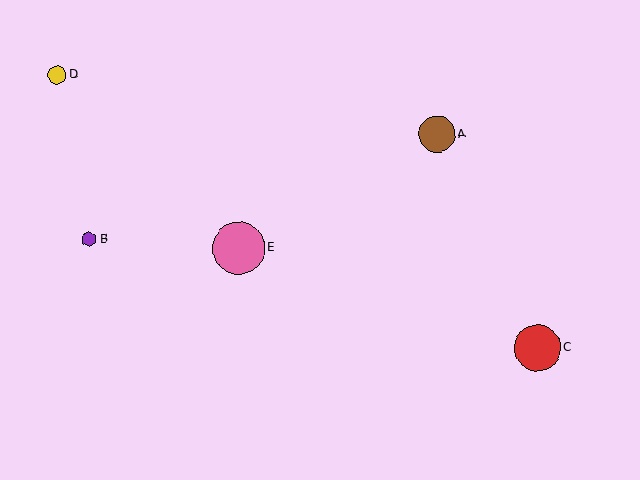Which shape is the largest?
The pink circle (labeled E) is the largest.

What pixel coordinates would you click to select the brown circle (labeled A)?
Click at (437, 135) to select the brown circle A.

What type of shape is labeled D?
Shape D is a yellow circle.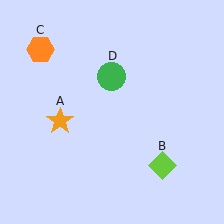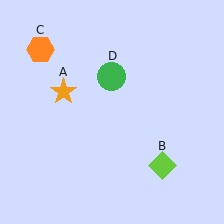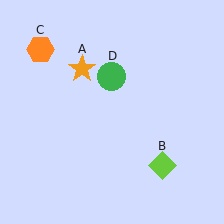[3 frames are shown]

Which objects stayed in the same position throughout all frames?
Lime diamond (object B) and orange hexagon (object C) and green circle (object D) remained stationary.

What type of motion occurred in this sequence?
The orange star (object A) rotated clockwise around the center of the scene.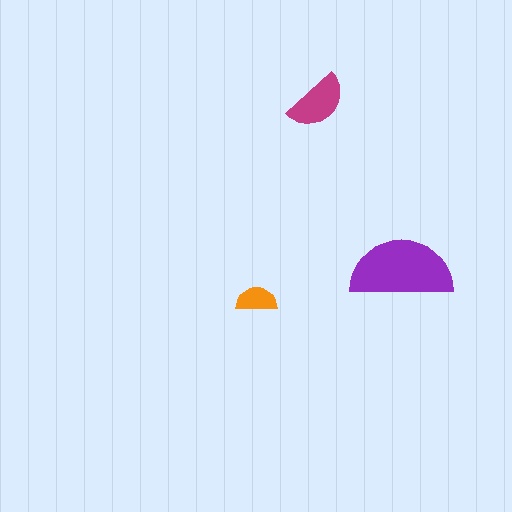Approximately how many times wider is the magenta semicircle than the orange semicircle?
About 1.5 times wider.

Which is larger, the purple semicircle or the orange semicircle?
The purple one.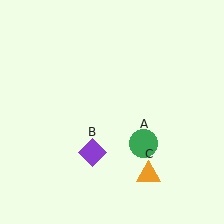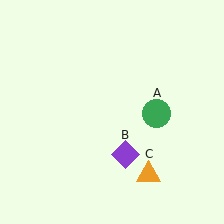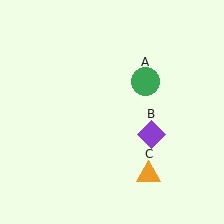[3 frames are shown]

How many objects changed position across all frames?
2 objects changed position: green circle (object A), purple diamond (object B).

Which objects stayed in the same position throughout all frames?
Orange triangle (object C) remained stationary.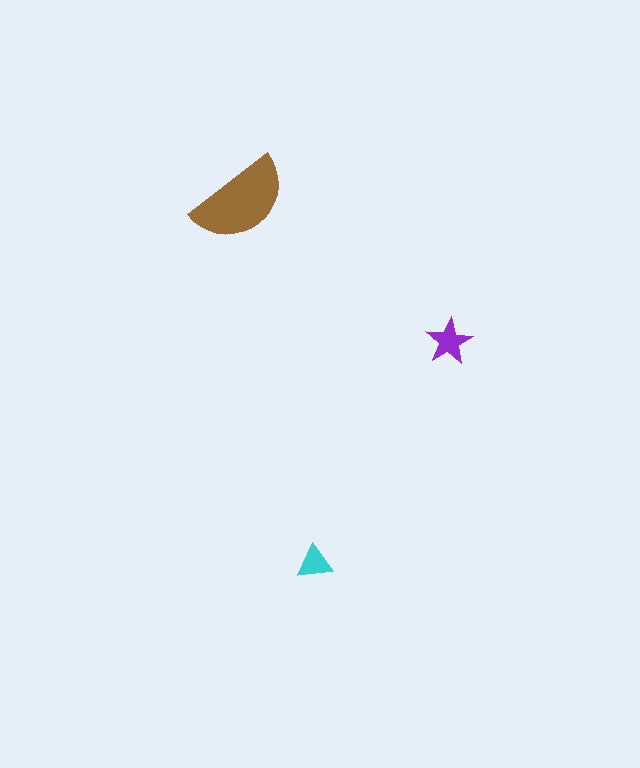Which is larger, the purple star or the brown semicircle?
The brown semicircle.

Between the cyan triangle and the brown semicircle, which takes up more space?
The brown semicircle.